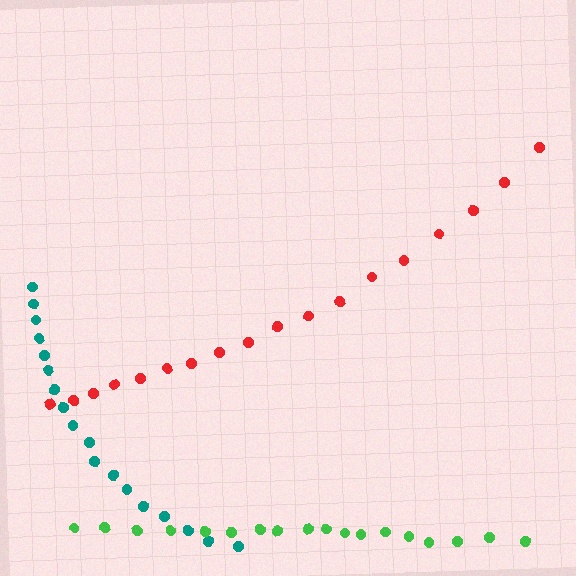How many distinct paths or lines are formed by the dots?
There are 3 distinct paths.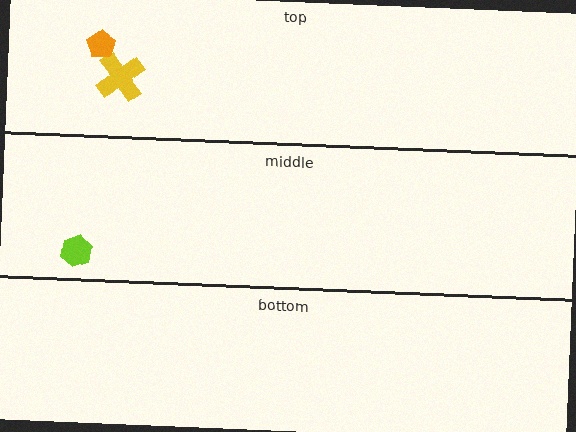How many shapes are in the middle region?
1.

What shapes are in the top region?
The yellow cross, the orange pentagon.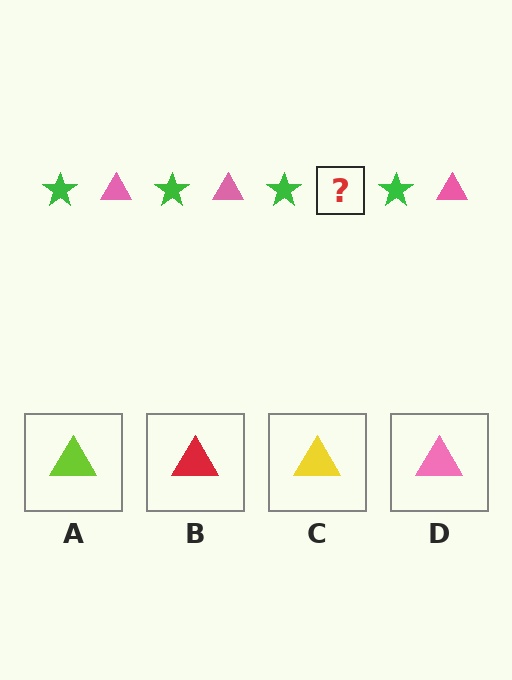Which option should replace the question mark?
Option D.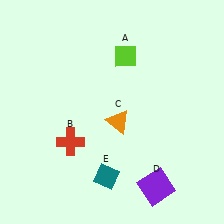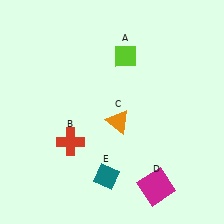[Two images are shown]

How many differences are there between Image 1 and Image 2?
There is 1 difference between the two images.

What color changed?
The square (D) changed from purple in Image 1 to magenta in Image 2.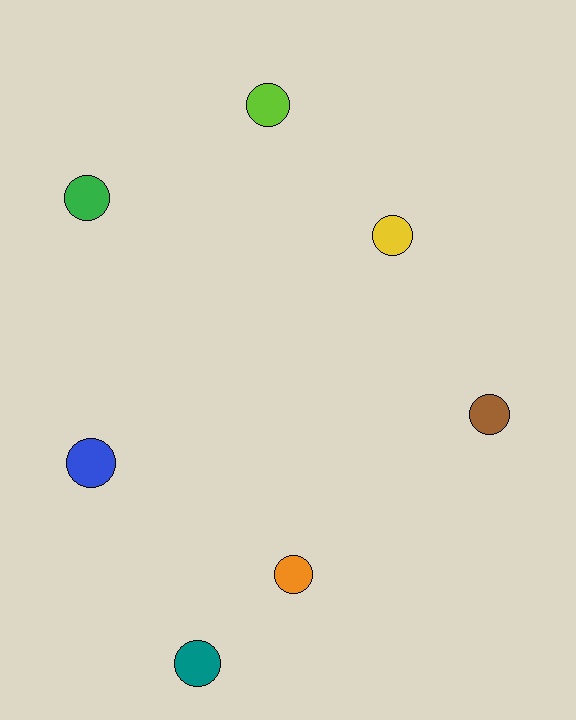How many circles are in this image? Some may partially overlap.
There are 7 circles.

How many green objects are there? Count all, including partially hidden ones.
There is 1 green object.